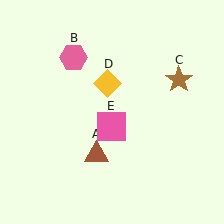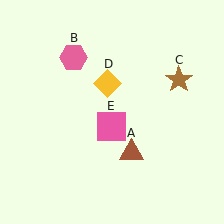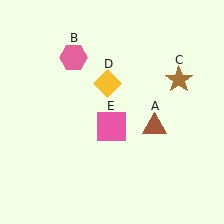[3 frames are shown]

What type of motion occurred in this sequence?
The brown triangle (object A) rotated counterclockwise around the center of the scene.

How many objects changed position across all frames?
1 object changed position: brown triangle (object A).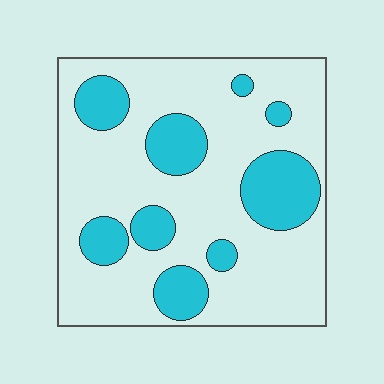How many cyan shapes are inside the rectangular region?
9.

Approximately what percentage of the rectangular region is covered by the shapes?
Approximately 25%.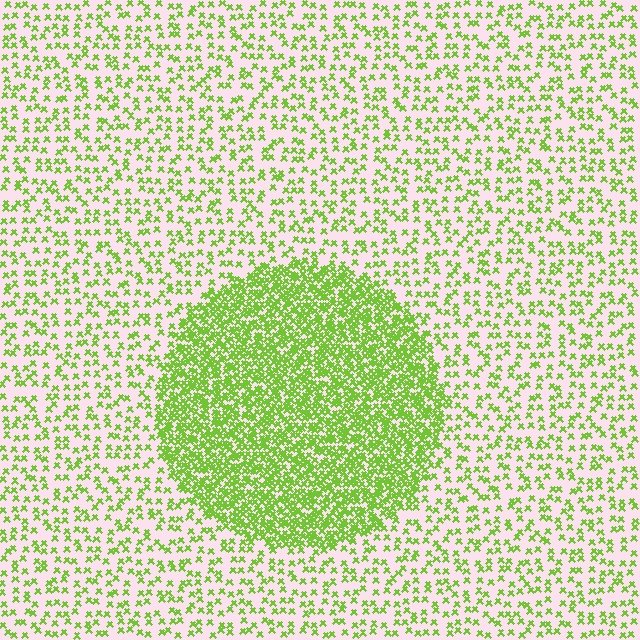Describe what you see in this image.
The image contains small lime elements arranged at two different densities. A circle-shaped region is visible where the elements are more densely packed than the surrounding area.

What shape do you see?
I see a circle.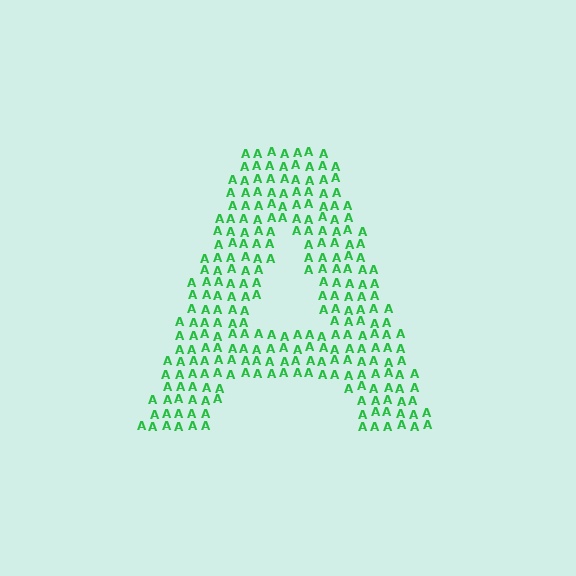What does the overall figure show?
The overall figure shows the letter A.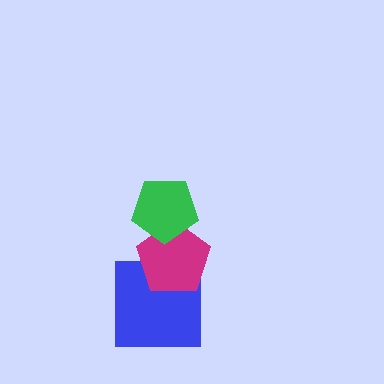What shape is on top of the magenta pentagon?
The green pentagon is on top of the magenta pentagon.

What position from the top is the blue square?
The blue square is 3rd from the top.